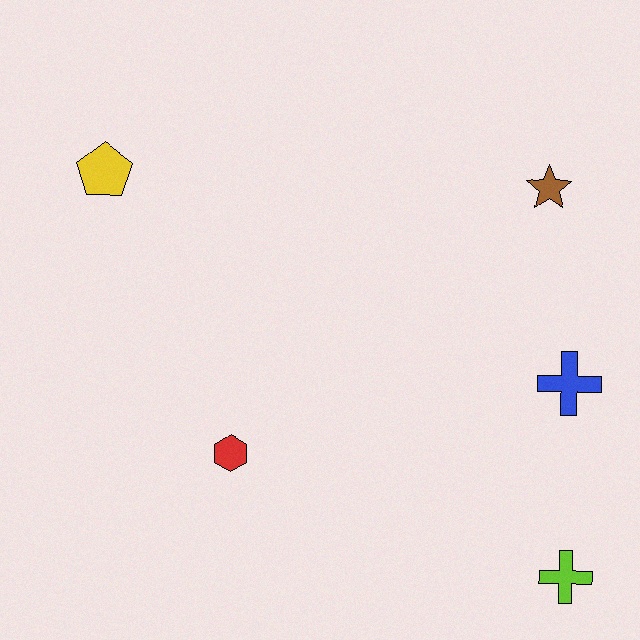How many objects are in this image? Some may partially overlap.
There are 5 objects.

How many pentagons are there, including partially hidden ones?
There is 1 pentagon.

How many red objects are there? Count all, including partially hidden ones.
There is 1 red object.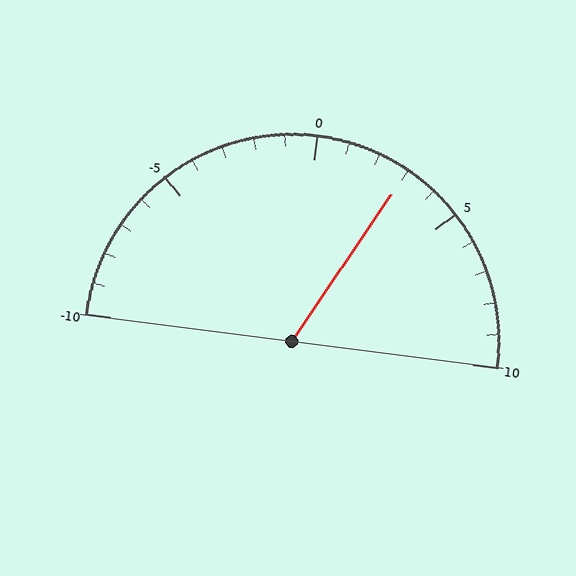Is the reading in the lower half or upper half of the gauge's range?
The reading is in the upper half of the range (-10 to 10).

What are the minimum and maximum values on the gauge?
The gauge ranges from -10 to 10.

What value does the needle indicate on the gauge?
The needle indicates approximately 3.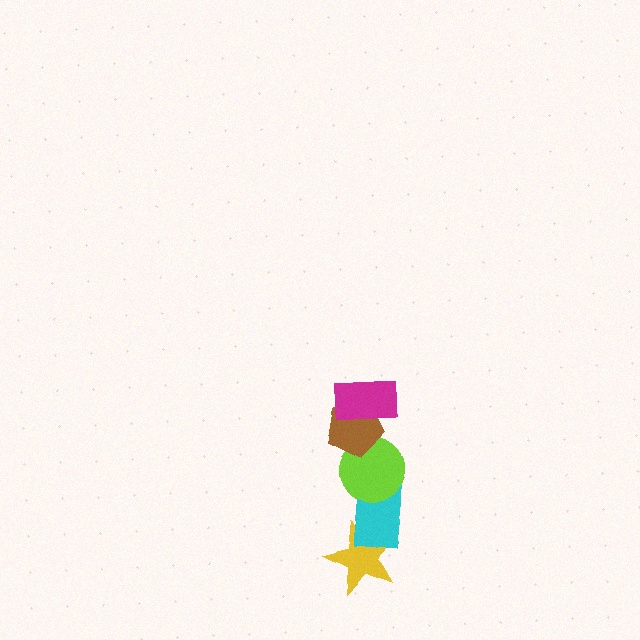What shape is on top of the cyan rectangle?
The lime circle is on top of the cyan rectangle.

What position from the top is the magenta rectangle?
The magenta rectangle is 1st from the top.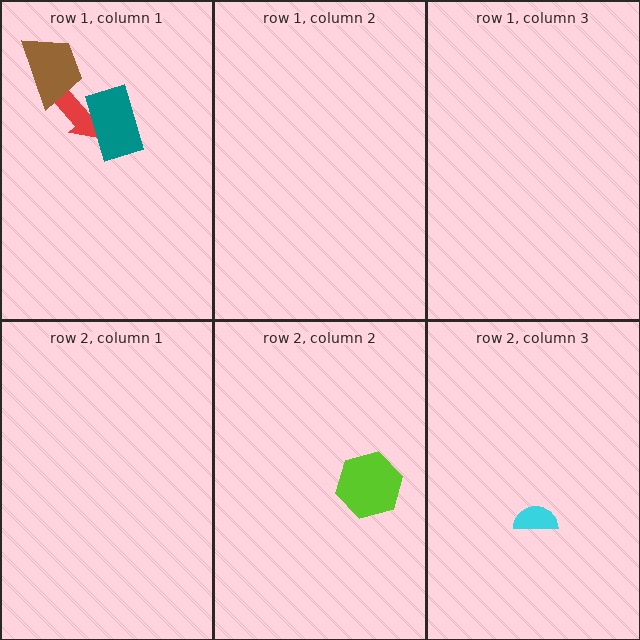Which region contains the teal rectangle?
The row 1, column 1 region.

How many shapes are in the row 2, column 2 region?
1.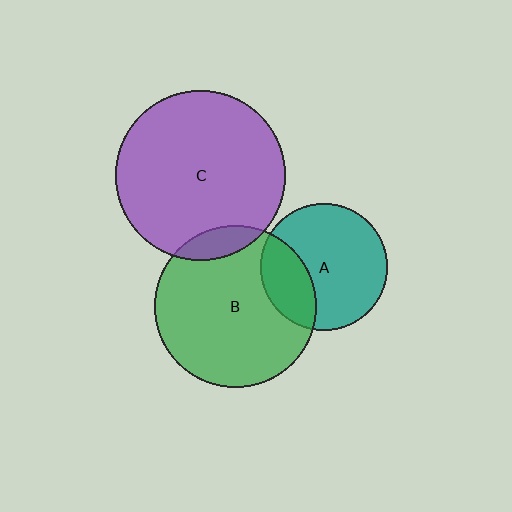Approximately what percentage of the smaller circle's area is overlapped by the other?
Approximately 25%.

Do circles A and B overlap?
Yes.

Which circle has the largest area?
Circle C (purple).